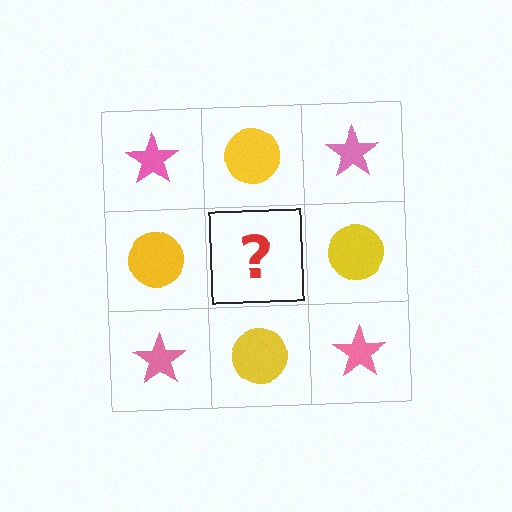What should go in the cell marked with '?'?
The missing cell should contain a pink star.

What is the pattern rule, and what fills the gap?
The rule is that it alternates pink star and yellow circle in a checkerboard pattern. The gap should be filled with a pink star.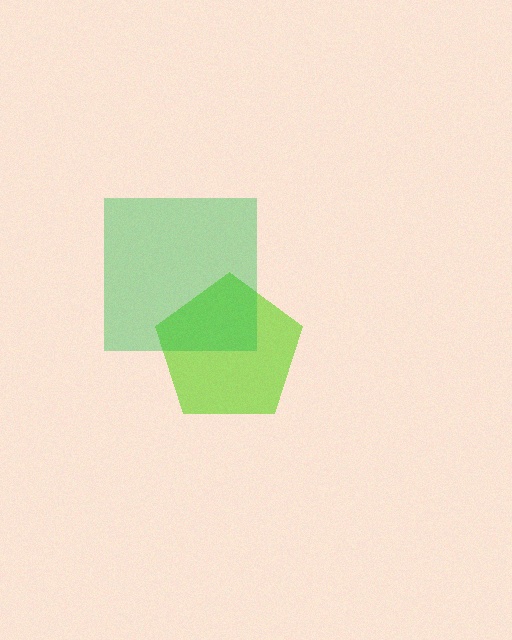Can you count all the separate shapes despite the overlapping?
Yes, there are 2 separate shapes.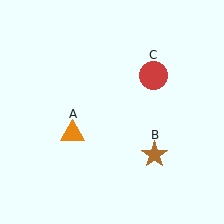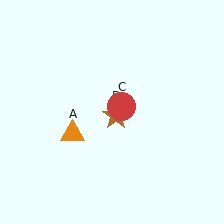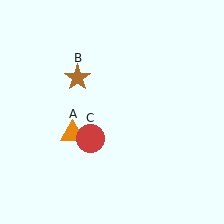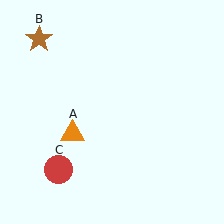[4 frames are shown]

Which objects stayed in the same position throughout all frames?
Orange triangle (object A) remained stationary.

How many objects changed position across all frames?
2 objects changed position: brown star (object B), red circle (object C).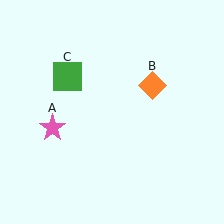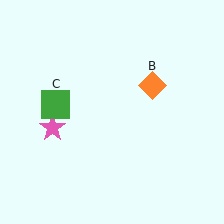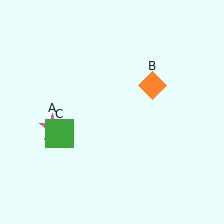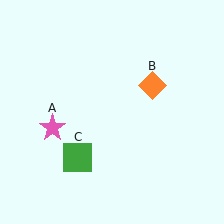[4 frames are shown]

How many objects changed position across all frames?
1 object changed position: green square (object C).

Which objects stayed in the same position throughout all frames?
Pink star (object A) and orange diamond (object B) remained stationary.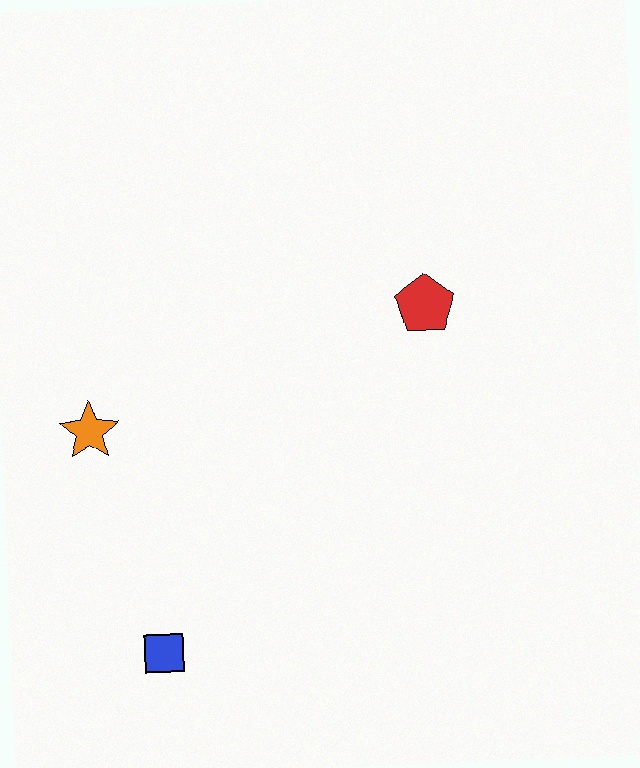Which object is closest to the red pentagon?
The orange star is closest to the red pentagon.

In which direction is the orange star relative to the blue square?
The orange star is above the blue square.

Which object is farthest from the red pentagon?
The blue square is farthest from the red pentagon.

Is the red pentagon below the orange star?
No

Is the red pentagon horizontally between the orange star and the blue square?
No